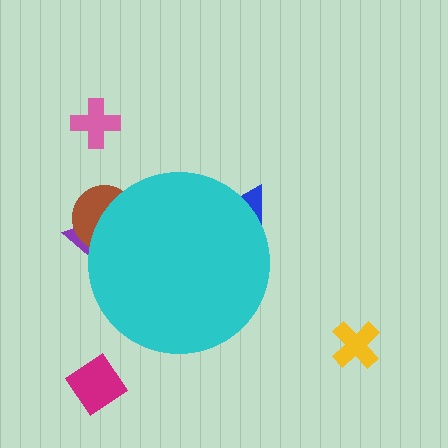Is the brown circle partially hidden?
Yes, the brown circle is partially hidden behind the cyan circle.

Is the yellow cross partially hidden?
No, the yellow cross is fully visible.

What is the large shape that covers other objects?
A cyan circle.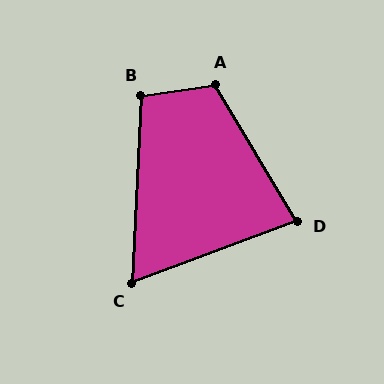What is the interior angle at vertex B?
Approximately 101 degrees (obtuse).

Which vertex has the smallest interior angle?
C, at approximately 67 degrees.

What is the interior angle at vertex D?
Approximately 79 degrees (acute).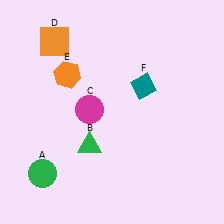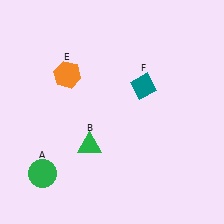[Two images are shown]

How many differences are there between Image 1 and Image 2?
There are 2 differences between the two images.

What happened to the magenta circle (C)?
The magenta circle (C) was removed in Image 2. It was in the top-left area of Image 1.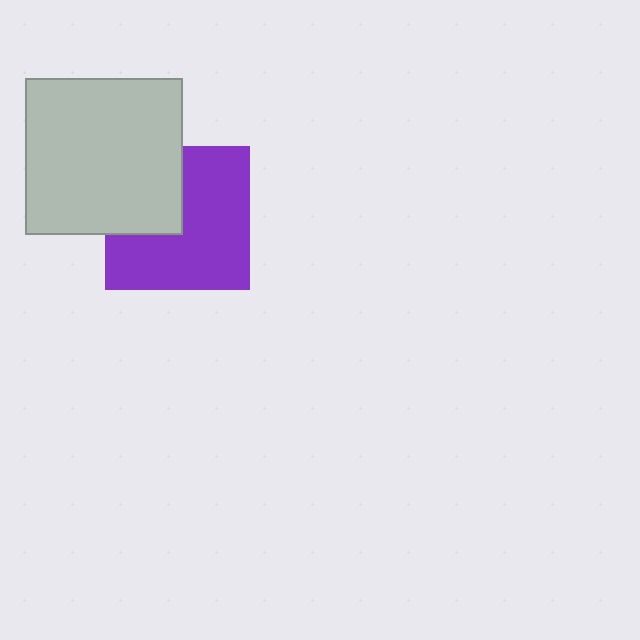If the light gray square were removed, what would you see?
You would see the complete purple square.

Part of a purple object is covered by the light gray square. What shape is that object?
It is a square.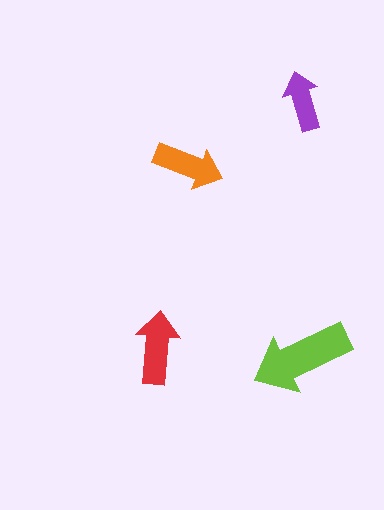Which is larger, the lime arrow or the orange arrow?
The lime one.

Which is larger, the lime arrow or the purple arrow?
The lime one.